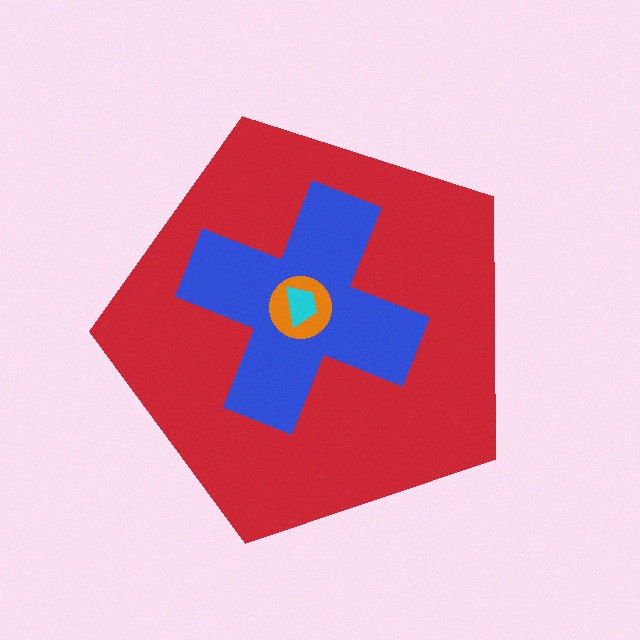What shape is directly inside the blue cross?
The orange circle.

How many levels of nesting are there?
4.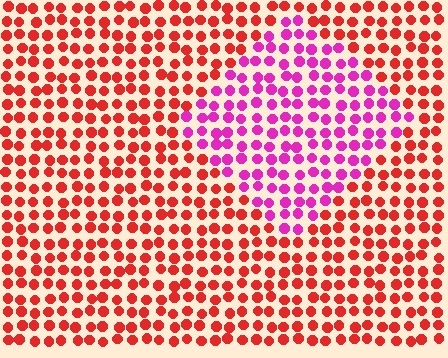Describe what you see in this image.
The image is filled with small red elements in a uniform arrangement. A diamond-shaped region is visible where the elements are tinted to a slightly different hue, forming a subtle color boundary.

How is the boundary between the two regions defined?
The boundary is defined purely by a slight shift in hue (about 48 degrees). Spacing, size, and orientation are identical on both sides.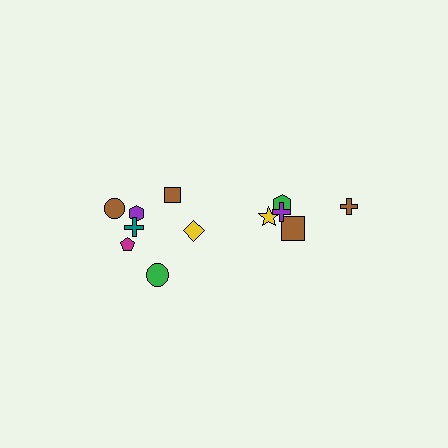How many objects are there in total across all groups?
There are 12 objects.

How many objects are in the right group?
There are 5 objects.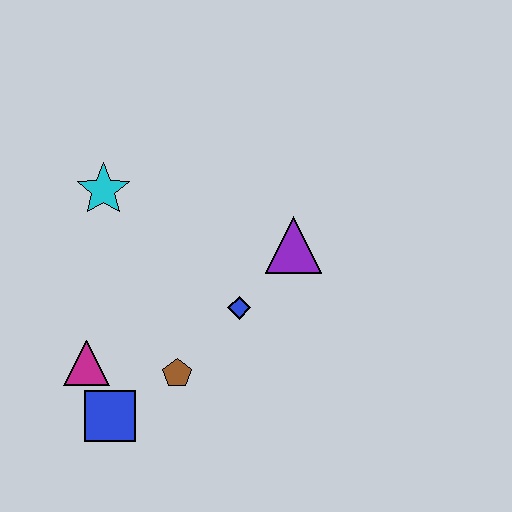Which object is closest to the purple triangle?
The blue diamond is closest to the purple triangle.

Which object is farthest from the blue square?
The purple triangle is farthest from the blue square.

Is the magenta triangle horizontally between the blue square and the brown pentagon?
No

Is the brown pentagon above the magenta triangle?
No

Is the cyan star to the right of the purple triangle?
No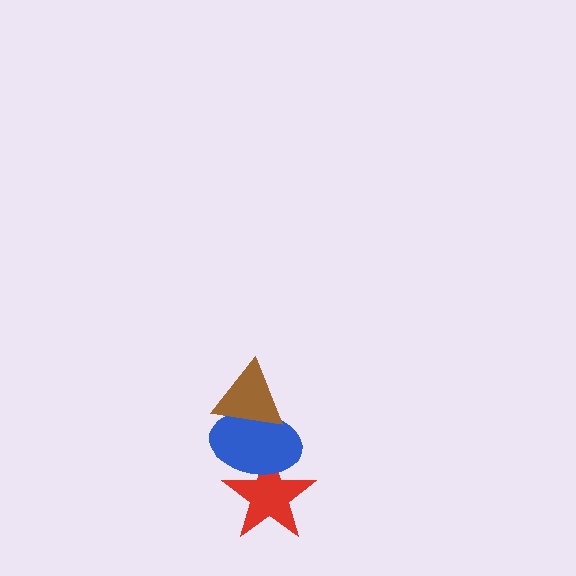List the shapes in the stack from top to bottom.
From top to bottom: the brown triangle, the blue ellipse, the red star.